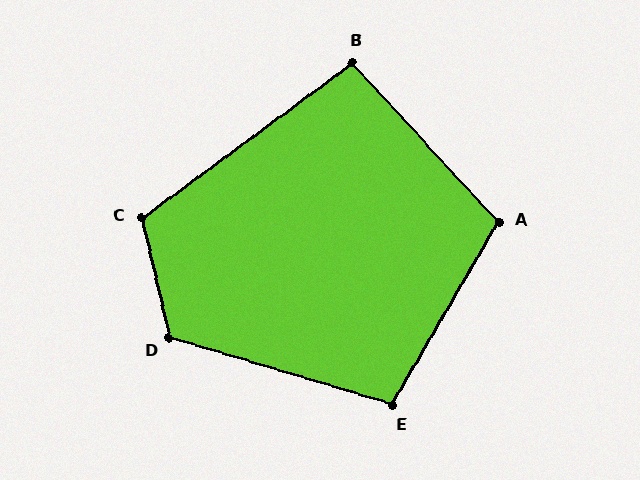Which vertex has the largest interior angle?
D, at approximately 120 degrees.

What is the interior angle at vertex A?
Approximately 107 degrees (obtuse).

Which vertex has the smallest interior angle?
B, at approximately 96 degrees.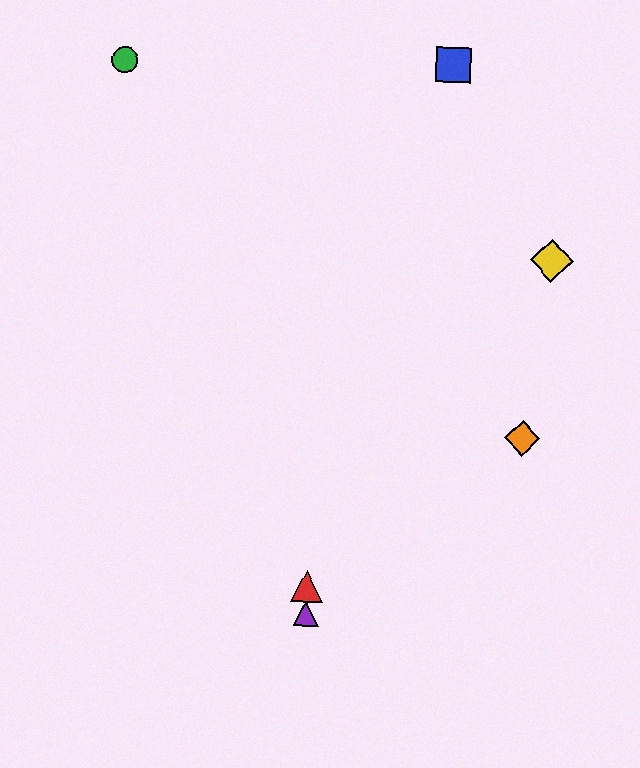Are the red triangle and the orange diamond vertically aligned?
No, the red triangle is at x≈307 and the orange diamond is at x≈522.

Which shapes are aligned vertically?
The red triangle, the purple triangle are aligned vertically.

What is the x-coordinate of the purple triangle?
The purple triangle is at x≈306.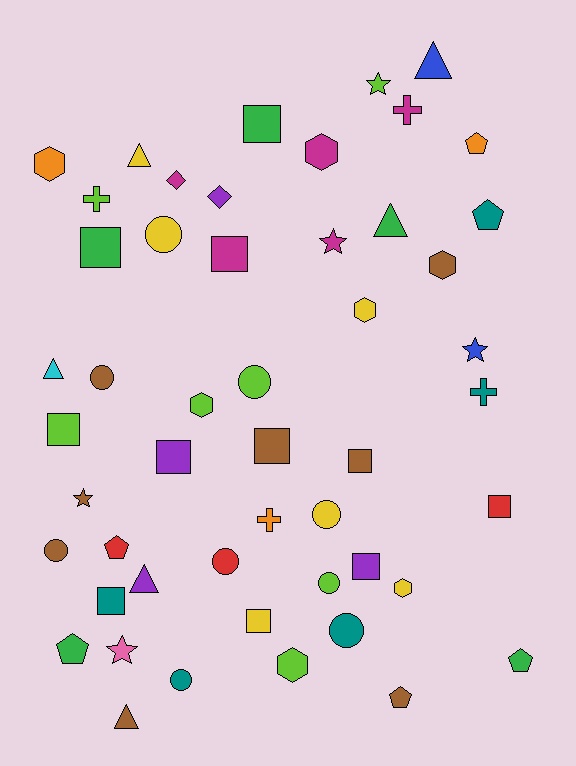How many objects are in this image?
There are 50 objects.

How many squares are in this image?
There are 11 squares.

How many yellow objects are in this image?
There are 6 yellow objects.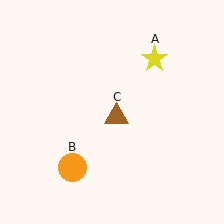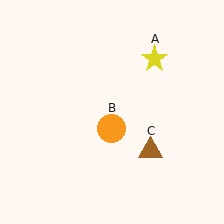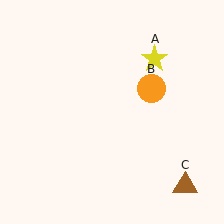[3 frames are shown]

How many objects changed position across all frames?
2 objects changed position: orange circle (object B), brown triangle (object C).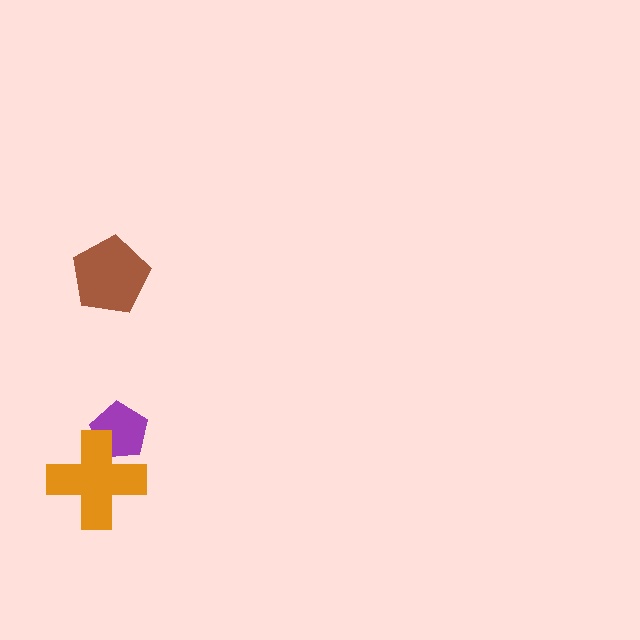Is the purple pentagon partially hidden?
Yes, it is partially covered by another shape.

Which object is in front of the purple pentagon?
The orange cross is in front of the purple pentagon.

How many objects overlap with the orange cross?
1 object overlaps with the orange cross.